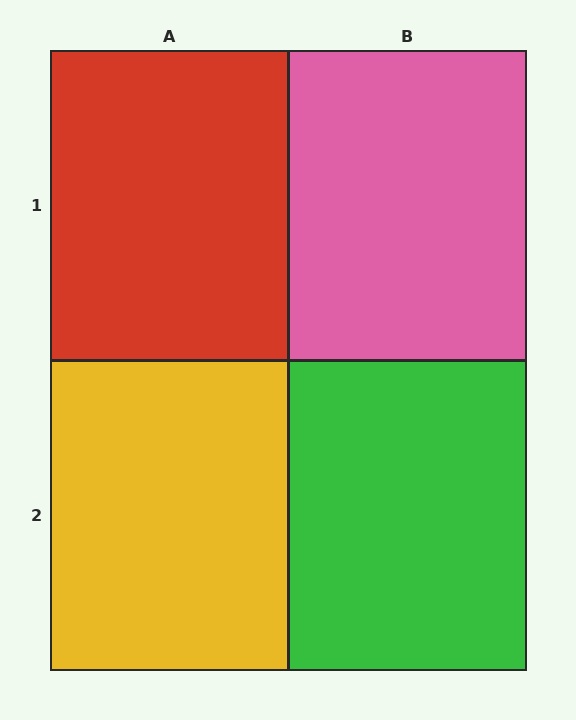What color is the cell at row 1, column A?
Red.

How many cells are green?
1 cell is green.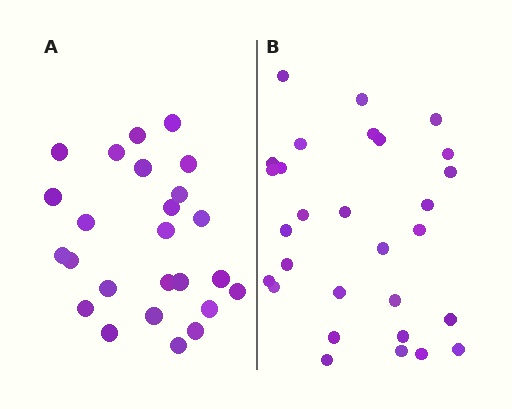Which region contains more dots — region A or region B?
Region B (the right region) has more dots.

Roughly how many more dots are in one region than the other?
Region B has about 4 more dots than region A.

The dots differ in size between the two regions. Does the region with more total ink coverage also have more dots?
No. Region A has more total ink coverage because its dots are larger, but region B actually contains more individual dots. Total area can be misleading — the number of items is what matters here.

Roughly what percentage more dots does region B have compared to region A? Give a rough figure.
About 15% more.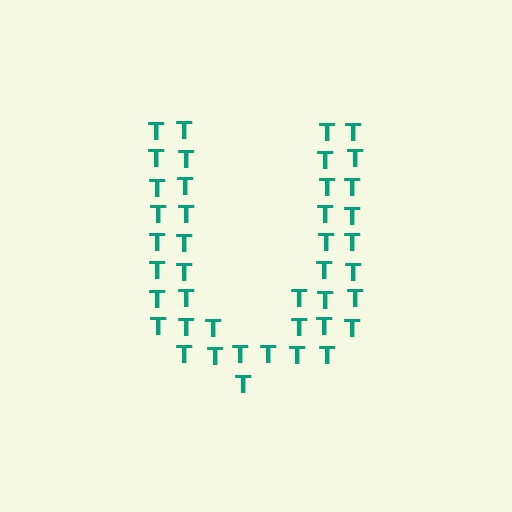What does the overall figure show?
The overall figure shows the letter U.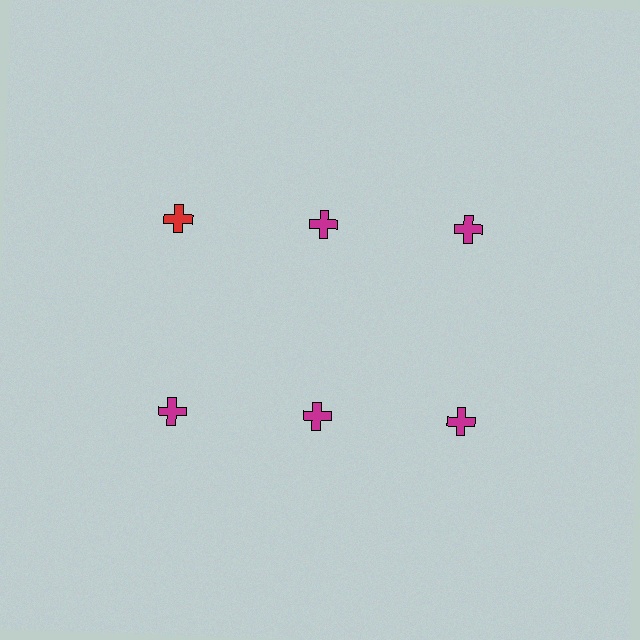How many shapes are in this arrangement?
There are 6 shapes arranged in a grid pattern.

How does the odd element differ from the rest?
It has a different color: red instead of magenta.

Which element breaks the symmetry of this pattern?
The red cross in the top row, leftmost column breaks the symmetry. All other shapes are magenta crosses.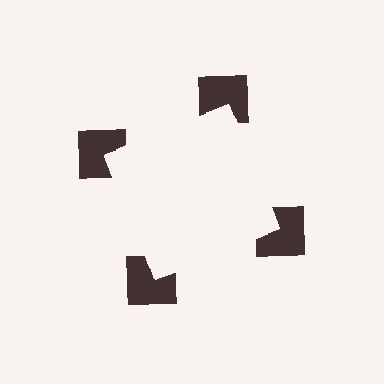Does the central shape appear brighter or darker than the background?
It typically appears slightly brighter than the background, even though no actual brightness change is drawn.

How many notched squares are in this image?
There are 4 — one at each vertex of the illusory square.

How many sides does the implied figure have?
4 sides.